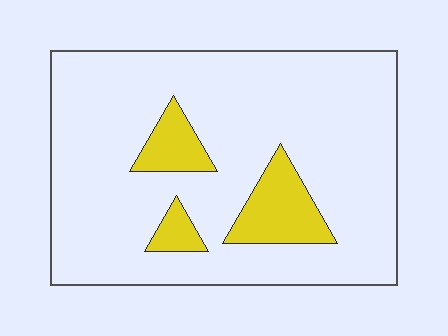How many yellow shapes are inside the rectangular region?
3.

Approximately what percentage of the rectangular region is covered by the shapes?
Approximately 15%.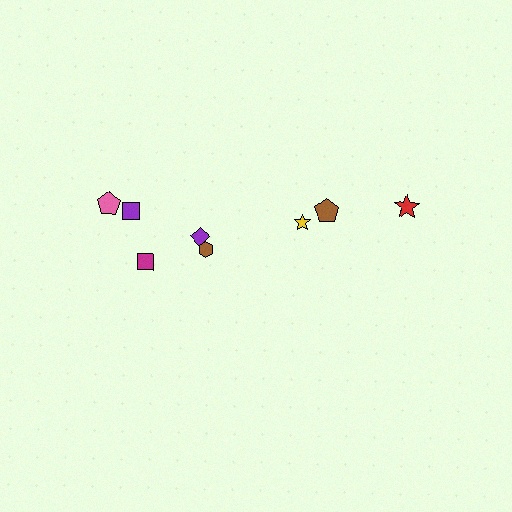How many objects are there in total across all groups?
There are 8 objects.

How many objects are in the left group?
There are 5 objects.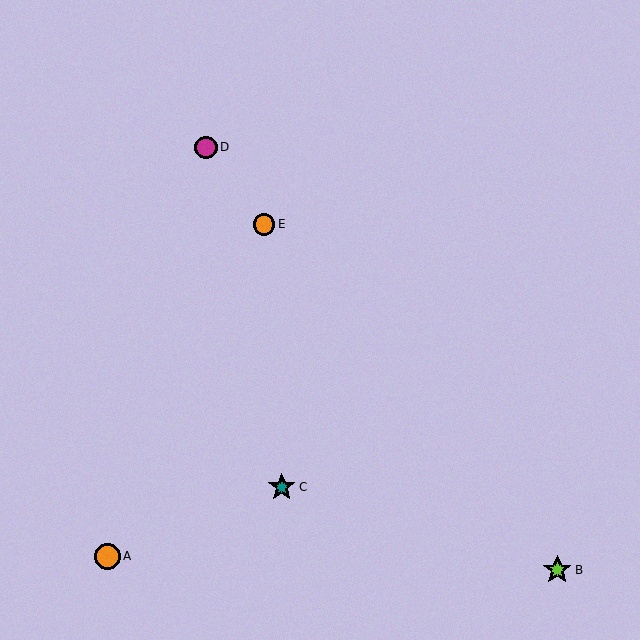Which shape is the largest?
The lime star (labeled B) is the largest.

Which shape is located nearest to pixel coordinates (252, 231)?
The orange circle (labeled E) at (264, 224) is nearest to that location.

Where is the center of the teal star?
The center of the teal star is at (282, 487).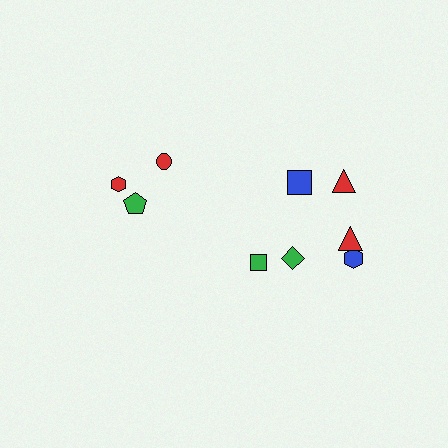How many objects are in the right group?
There are 6 objects.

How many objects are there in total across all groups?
There are 9 objects.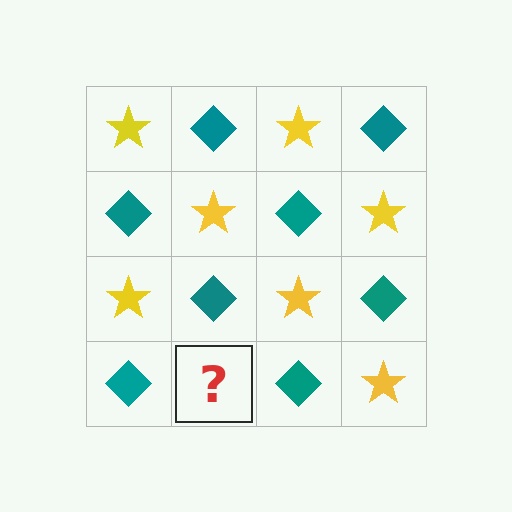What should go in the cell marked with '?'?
The missing cell should contain a yellow star.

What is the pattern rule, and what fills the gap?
The rule is that it alternates yellow star and teal diamond in a checkerboard pattern. The gap should be filled with a yellow star.